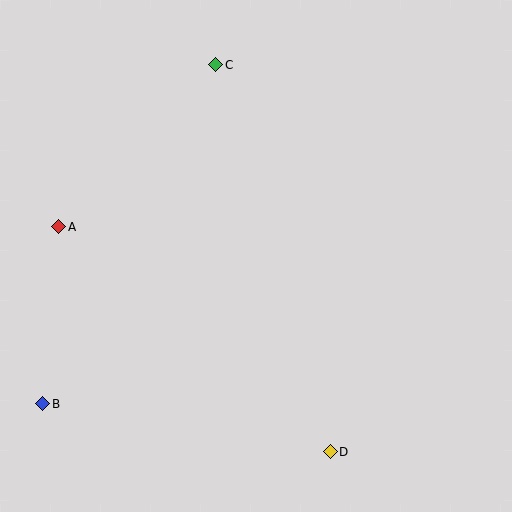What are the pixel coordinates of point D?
Point D is at (330, 452).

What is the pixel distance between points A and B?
The distance between A and B is 178 pixels.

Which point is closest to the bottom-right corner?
Point D is closest to the bottom-right corner.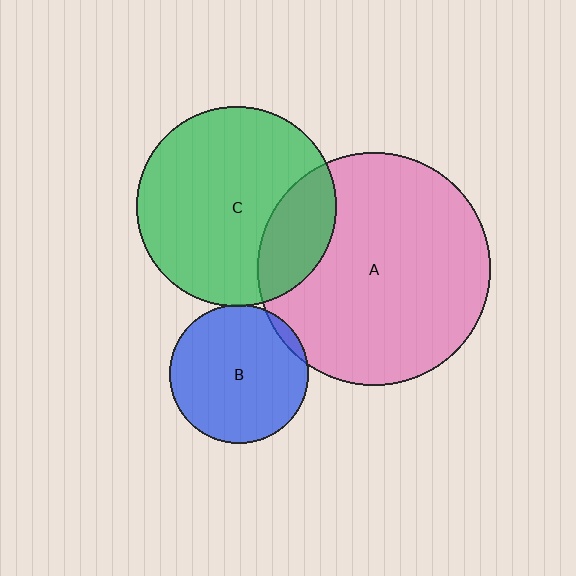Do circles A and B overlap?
Yes.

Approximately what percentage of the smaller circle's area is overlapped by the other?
Approximately 5%.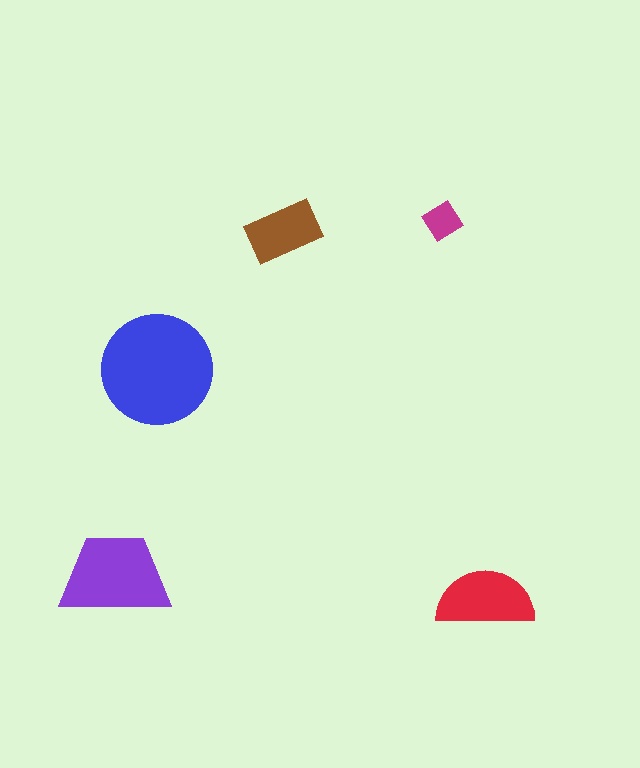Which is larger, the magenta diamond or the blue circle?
The blue circle.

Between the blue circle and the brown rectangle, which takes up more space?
The blue circle.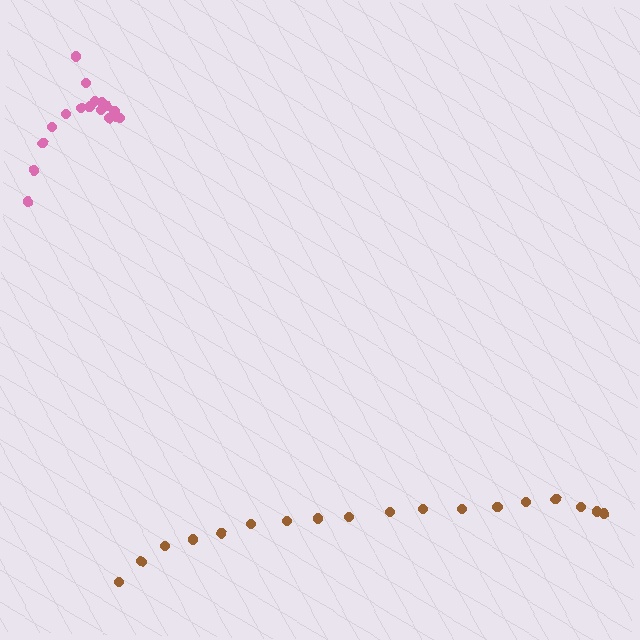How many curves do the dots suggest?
There are 2 distinct paths.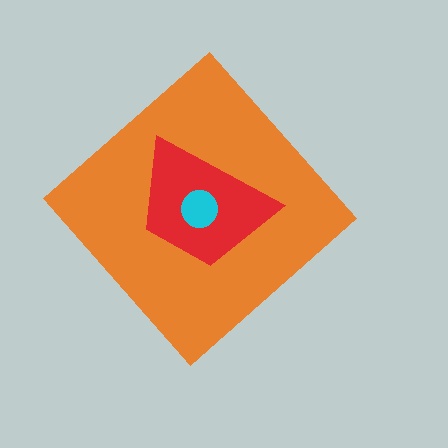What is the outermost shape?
The orange diamond.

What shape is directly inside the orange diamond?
The red trapezoid.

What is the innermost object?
The cyan circle.